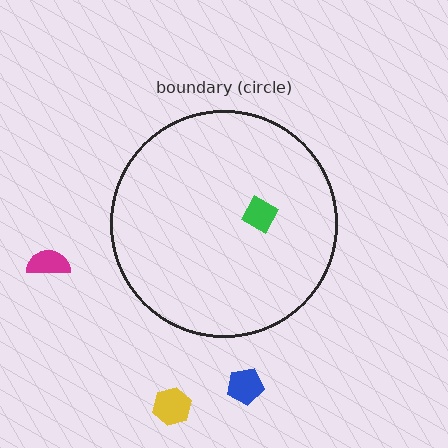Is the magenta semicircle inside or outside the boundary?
Outside.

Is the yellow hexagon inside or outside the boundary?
Outside.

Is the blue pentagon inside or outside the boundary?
Outside.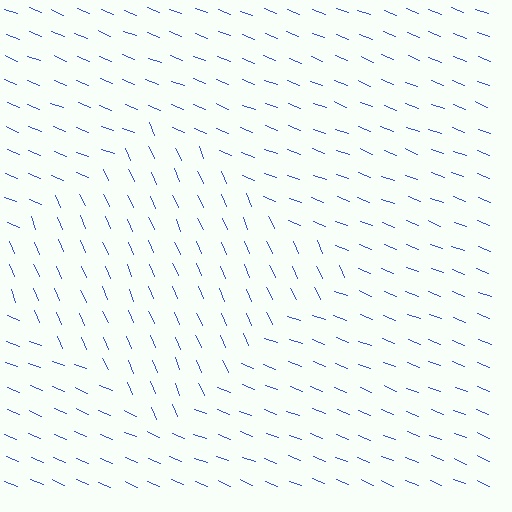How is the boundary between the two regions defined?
The boundary is defined purely by a change in line orientation (approximately 45 degrees difference). All lines are the same color and thickness.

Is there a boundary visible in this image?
Yes, there is a texture boundary formed by a change in line orientation.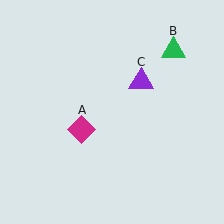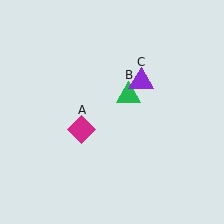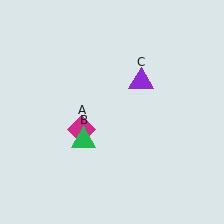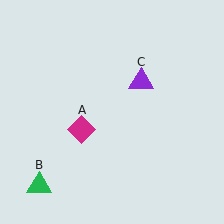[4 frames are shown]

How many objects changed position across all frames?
1 object changed position: green triangle (object B).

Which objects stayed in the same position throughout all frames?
Magenta diamond (object A) and purple triangle (object C) remained stationary.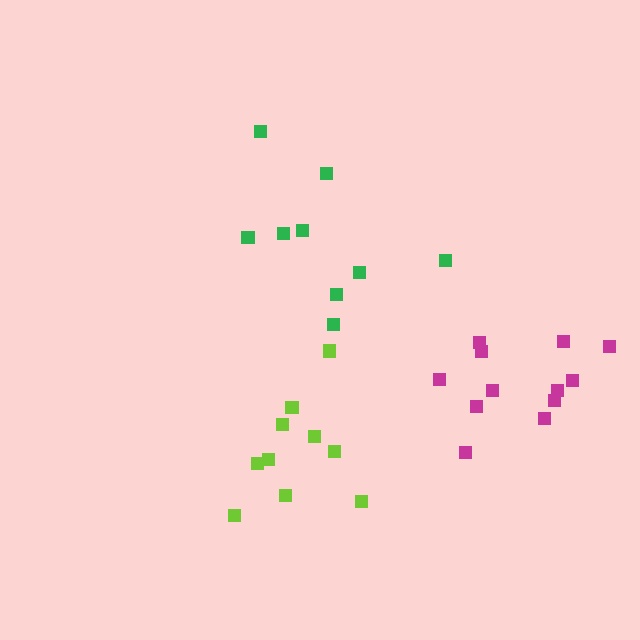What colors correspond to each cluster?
The clusters are colored: green, lime, magenta.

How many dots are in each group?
Group 1: 9 dots, Group 2: 10 dots, Group 3: 12 dots (31 total).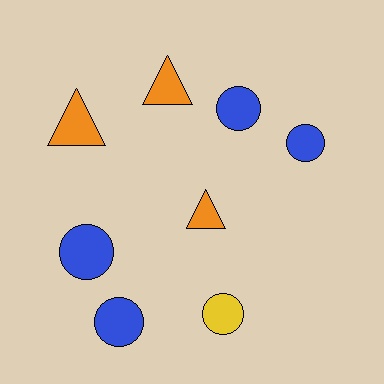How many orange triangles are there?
There are 3 orange triangles.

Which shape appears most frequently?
Circle, with 5 objects.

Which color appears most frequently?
Blue, with 4 objects.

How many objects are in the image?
There are 8 objects.